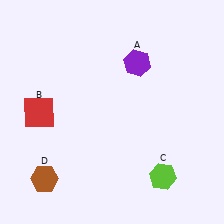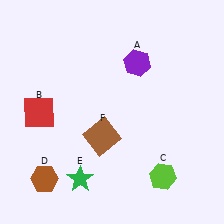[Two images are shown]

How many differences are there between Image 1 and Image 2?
There are 2 differences between the two images.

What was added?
A green star (E), a brown square (F) were added in Image 2.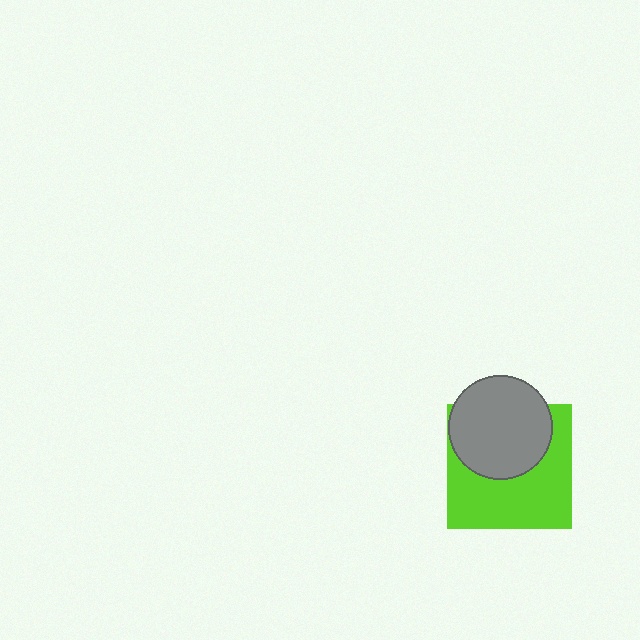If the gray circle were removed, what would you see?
You would see the complete lime square.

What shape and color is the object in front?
The object in front is a gray circle.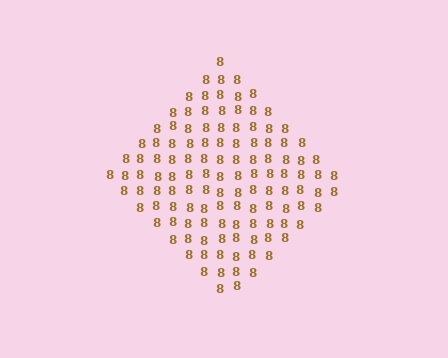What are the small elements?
The small elements are digit 8's.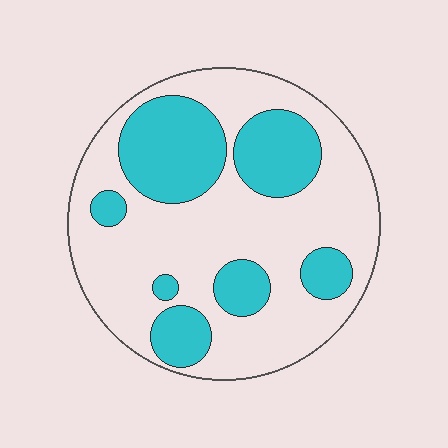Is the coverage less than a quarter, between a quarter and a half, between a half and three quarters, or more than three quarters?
Between a quarter and a half.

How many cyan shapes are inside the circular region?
7.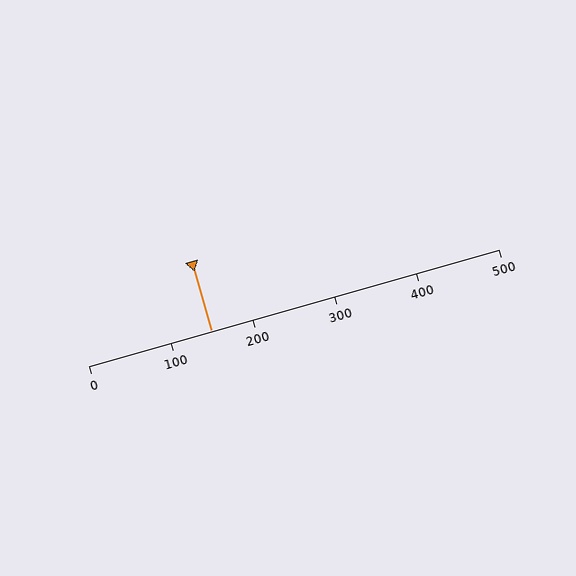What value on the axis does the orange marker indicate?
The marker indicates approximately 150.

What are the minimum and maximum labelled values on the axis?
The axis runs from 0 to 500.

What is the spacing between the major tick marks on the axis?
The major ticks are spaced 100 apart.